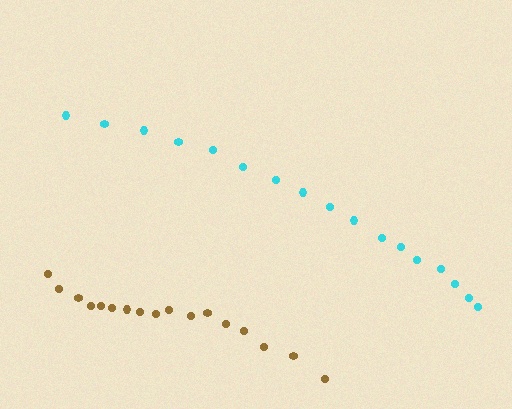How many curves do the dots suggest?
There are 2 distinct paths.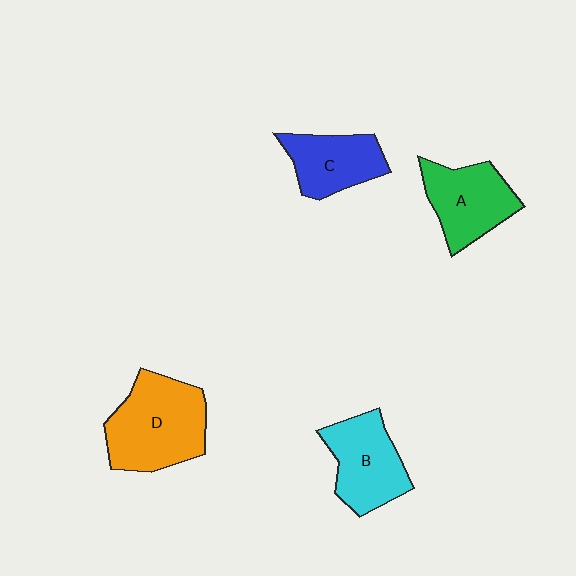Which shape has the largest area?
Shape D (orange).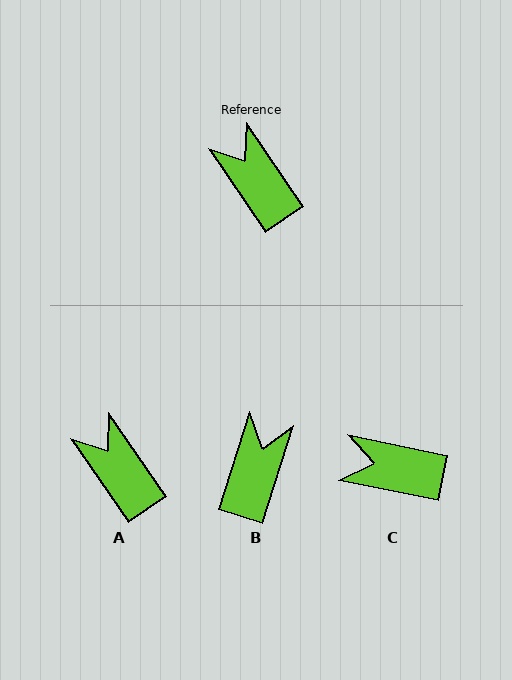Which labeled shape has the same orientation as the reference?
A.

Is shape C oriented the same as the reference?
No, it is off by about 44 degrees.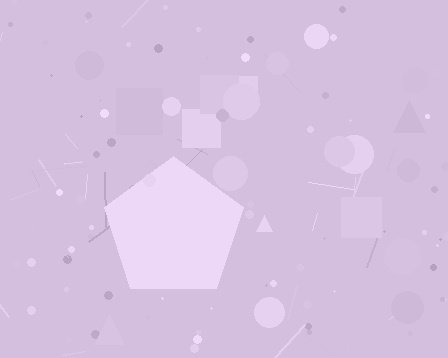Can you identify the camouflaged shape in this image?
The camouflaged shape is a pentagon.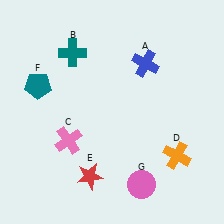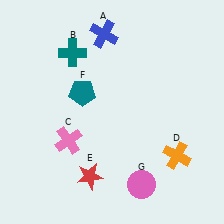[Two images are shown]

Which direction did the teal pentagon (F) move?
The teal pentagon (F) moved right.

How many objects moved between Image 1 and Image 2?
2 objects moved between the two images.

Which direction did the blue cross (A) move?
The blue cross (A) moved left.